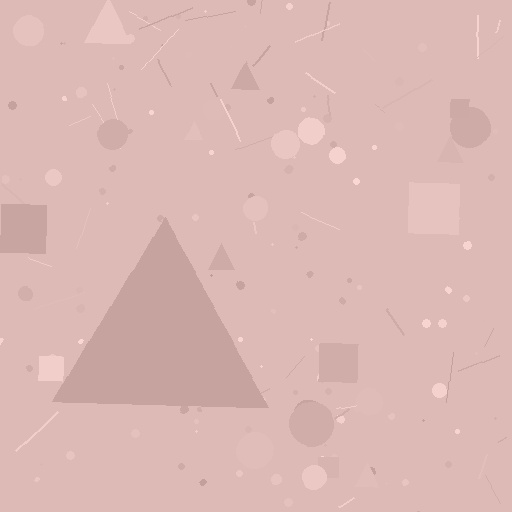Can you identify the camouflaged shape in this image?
The camouflaged shape is a triangle.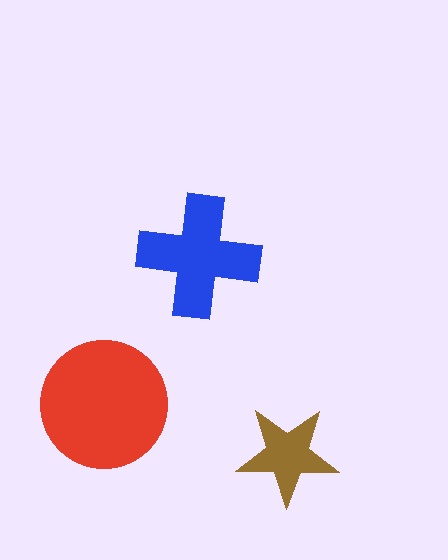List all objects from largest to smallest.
The red circle, the blue cross, the brown star.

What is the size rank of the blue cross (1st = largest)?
2nd.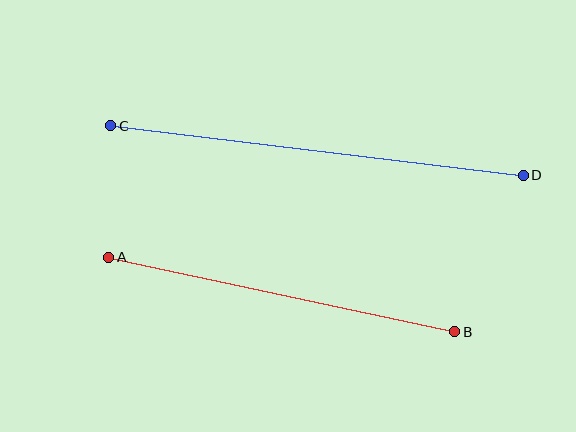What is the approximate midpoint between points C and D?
The midpoint is at approximately (317, 151) pixels.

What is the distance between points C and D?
The distance is approximately 416 pixels.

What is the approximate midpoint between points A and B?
The midpoint is at approximately (282, 295) pixels.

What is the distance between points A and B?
The distance is approximately 354 pixels.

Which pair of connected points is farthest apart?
Points C and D are farthest apart.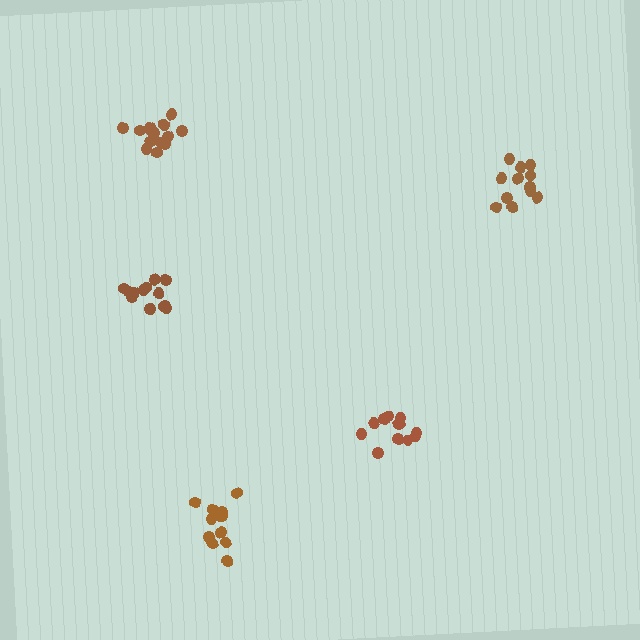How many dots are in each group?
Group 1: 14 dots, Group 2: 12 dots, Group 3: 12 dots, Group 4: 15 dots, Group 5: 12 dots (65 total).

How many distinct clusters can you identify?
There are 5 distinct clusters.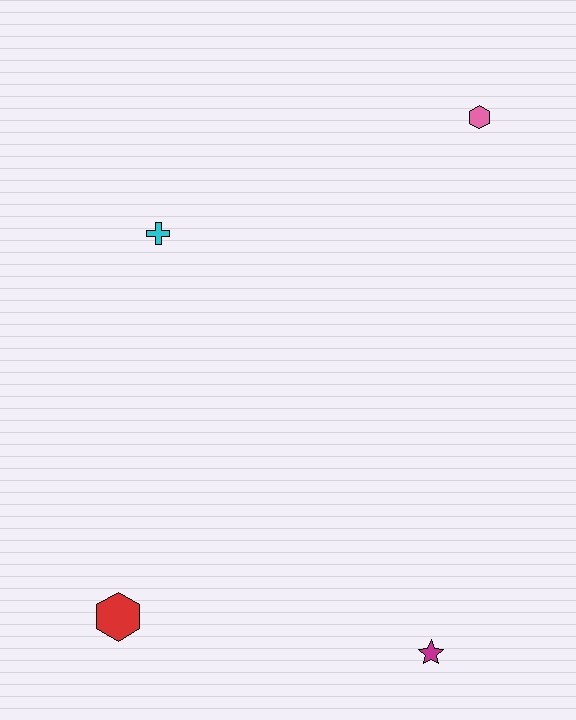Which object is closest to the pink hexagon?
The cyan cross is closest to the pink hexagon.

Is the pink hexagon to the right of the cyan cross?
Yes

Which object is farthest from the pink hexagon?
The red hexagon is farthest from the pink hexagon.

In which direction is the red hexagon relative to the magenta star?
The red hexagon is to the left of the magenta star.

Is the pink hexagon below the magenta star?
No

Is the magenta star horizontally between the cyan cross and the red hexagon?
No